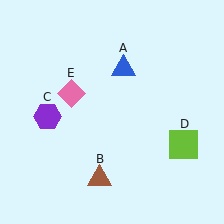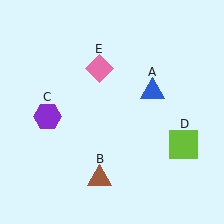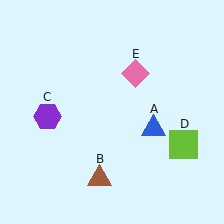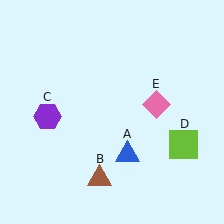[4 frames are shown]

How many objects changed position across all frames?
2 objects changed position: blue triangle (object A), pink diamond (object E).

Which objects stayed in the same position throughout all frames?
Brown triangle (object B) and purple hexagon (object C) and lime square (object D) remained stationary.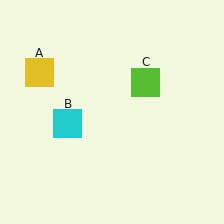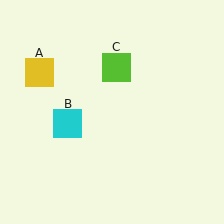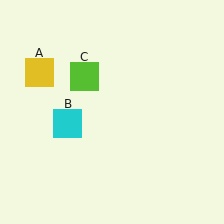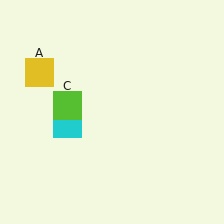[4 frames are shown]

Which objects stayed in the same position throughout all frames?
Yellow square (object A) and cyan square (object B) remained stationary.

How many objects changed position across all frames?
1 object changed position: lime square (object C).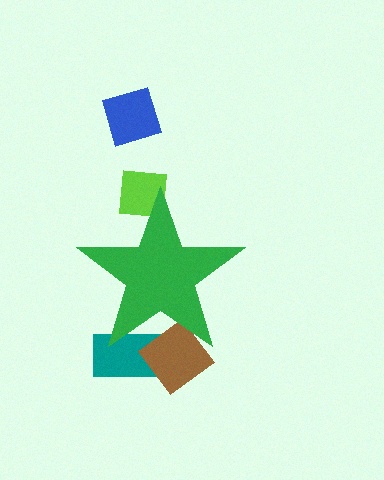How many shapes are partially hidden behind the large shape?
3 shapes are partially hidden.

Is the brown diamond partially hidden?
Yes, the brown diamond is partially hidden behind the green star.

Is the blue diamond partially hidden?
No, the blue diamond is fully visible.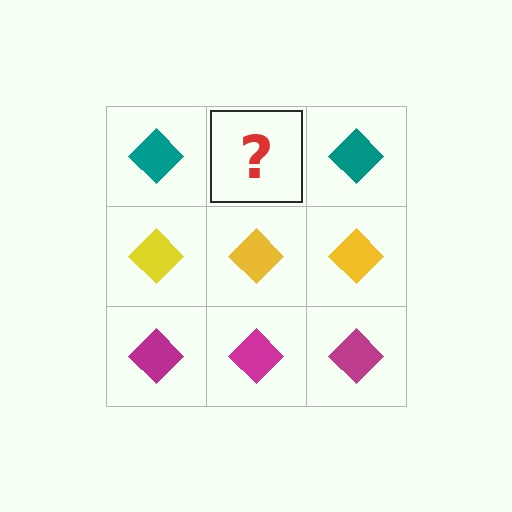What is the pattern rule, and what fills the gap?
The rule is that each row has a consistent color. The gap should be filled with a teal diamond.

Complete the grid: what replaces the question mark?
The question mark should be replaced with a teal diamond.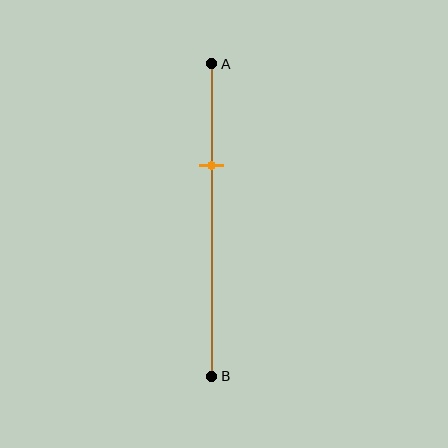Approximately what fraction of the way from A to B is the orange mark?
The orange mark is approximately 35% of the way from A to B.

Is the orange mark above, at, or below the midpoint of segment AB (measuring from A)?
The orange mark is above the midpoint of segment AB.